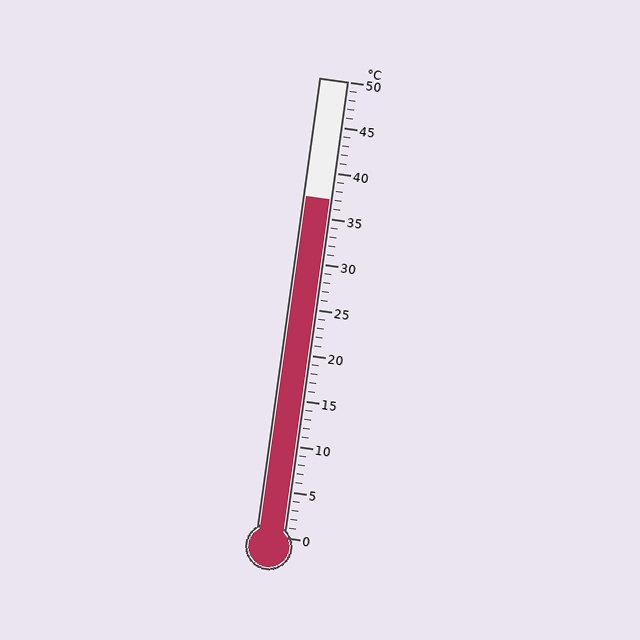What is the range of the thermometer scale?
The thermometer scale ranges from 0°C to 50°C.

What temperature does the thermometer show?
The thermometer shows approximately 37°C.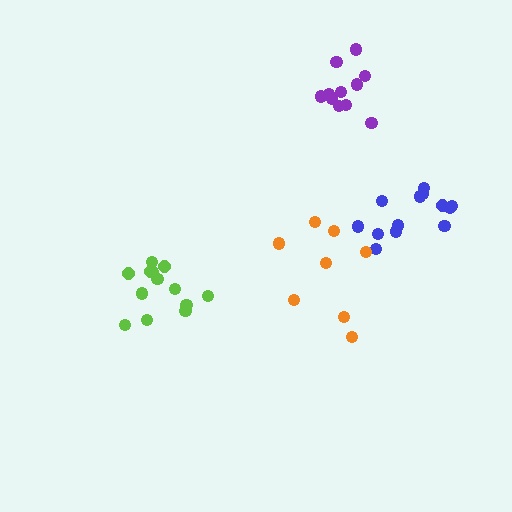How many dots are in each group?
Group 1: 13 dots, Group 2: 11 dots, Group 3: 14 dots, Group 4: 8 dots (46 total).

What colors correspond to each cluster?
The clusters are colored: lime, purple, blue, orange.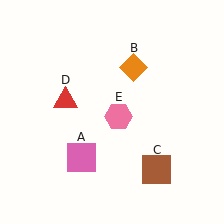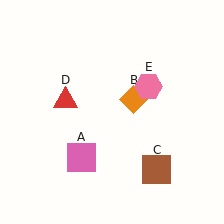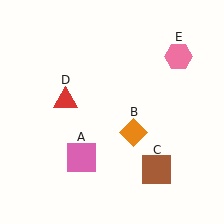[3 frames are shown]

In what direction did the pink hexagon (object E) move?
The pink hexagon (object E) moved up and to the right.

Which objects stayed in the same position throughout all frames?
Pink square (object A) and brown square (object C) and red triangle (object D) remained stationary.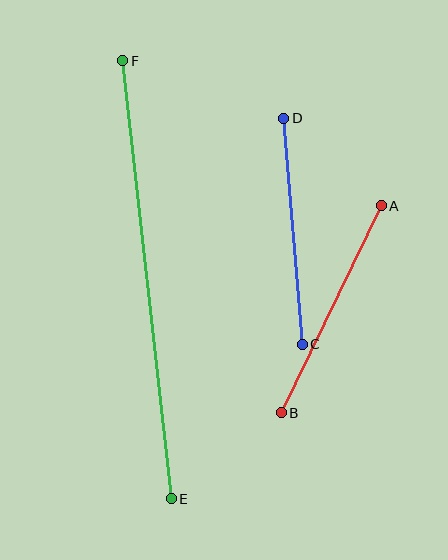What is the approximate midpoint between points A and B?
The midpoint is at approximately (331, 309) pixels.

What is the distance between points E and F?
The distance is approximately 441 pixels.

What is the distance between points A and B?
The distance is approximately 230 pixels.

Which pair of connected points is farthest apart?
Points E and F are farthest apart.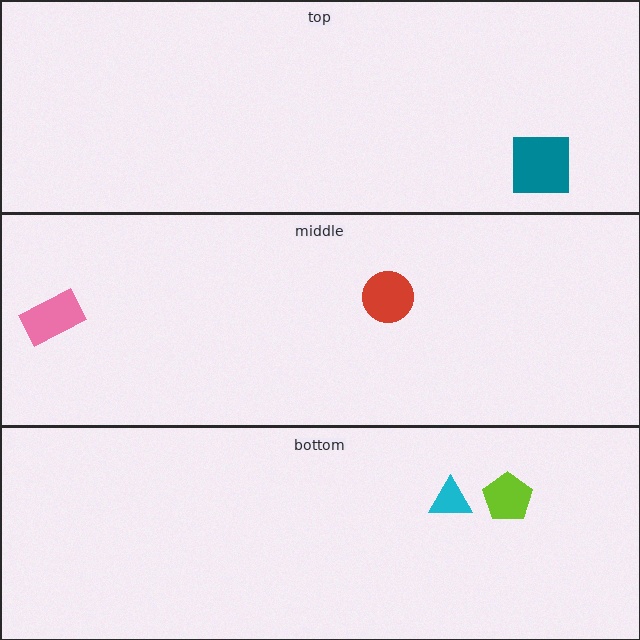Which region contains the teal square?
The top region.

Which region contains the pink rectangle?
The middle region.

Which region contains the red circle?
The middle region.